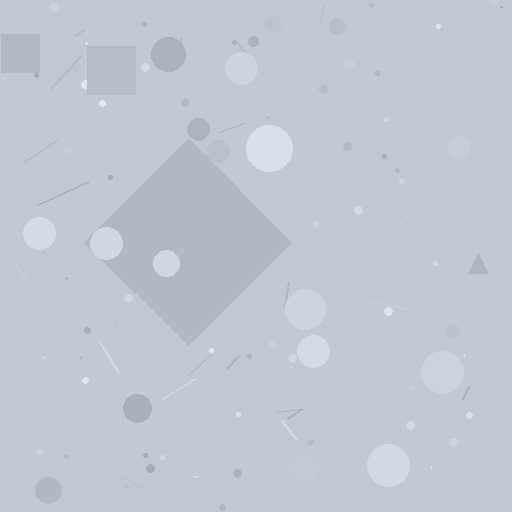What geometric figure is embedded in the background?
A diamond is embedded in the background.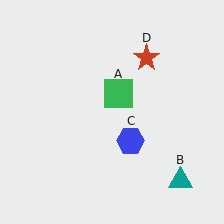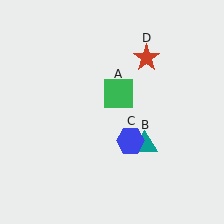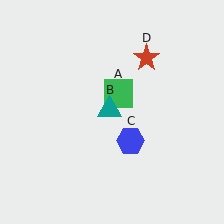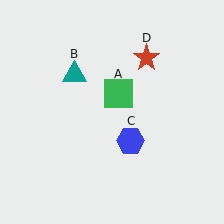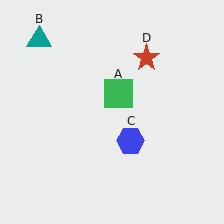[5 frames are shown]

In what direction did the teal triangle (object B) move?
The teal triangle (object B) moved up and to the left.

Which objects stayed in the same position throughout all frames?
Green square (object A) and blue hexagon (object C) and red star (object D) remained stationary.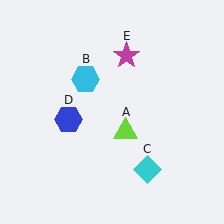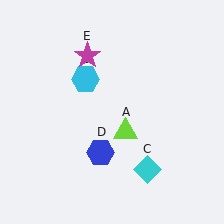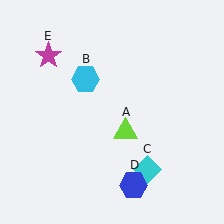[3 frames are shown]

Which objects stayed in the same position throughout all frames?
Lime triangle (object A) and cyan hexagon (object B) and cyan diamond (object C) remained stationary.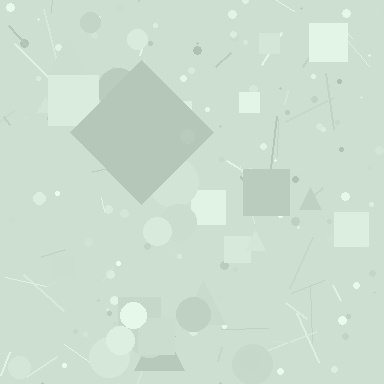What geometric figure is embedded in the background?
A diamond is embedded in the background.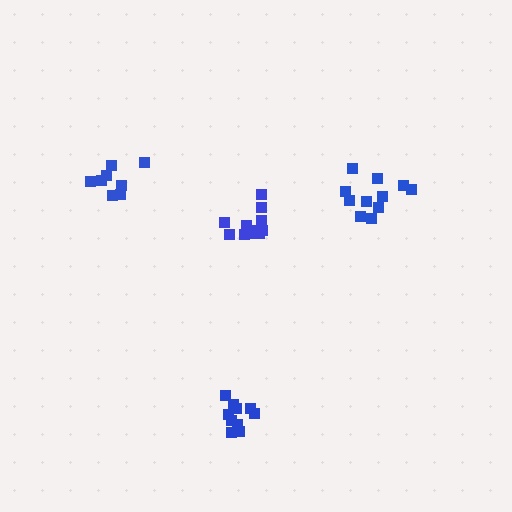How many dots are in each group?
Group 1: 10 dots, Group 2: 11 dots, Group 3: 11 dots, Group 4: 8 dots (40 total).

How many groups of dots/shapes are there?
There are 4 groups.